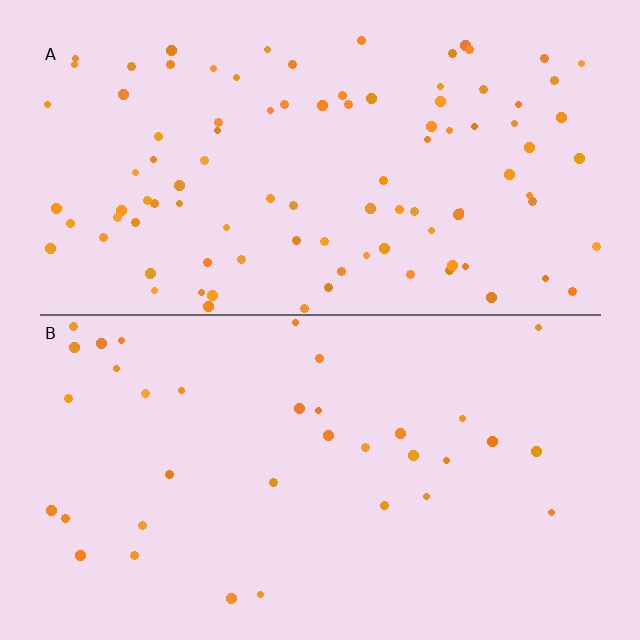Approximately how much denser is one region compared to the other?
Approximately 2.8× — region A over region B.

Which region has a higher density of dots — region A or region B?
A (the top).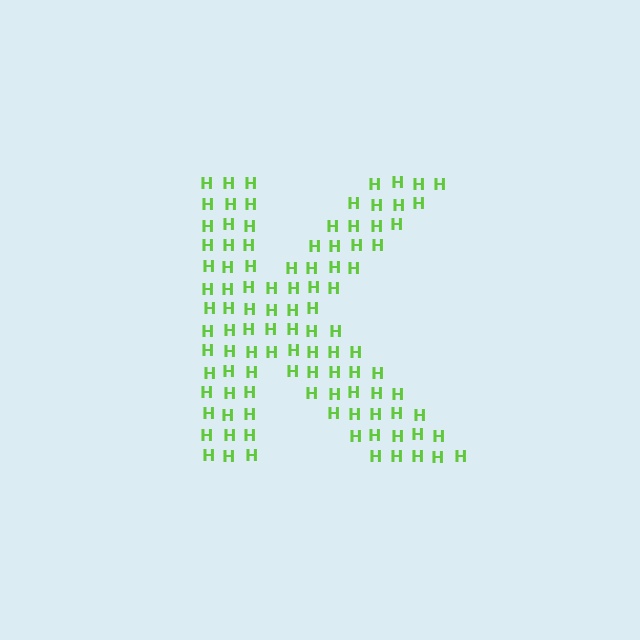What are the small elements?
The small elements are letter H's.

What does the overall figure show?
The overall figure shows the letter K.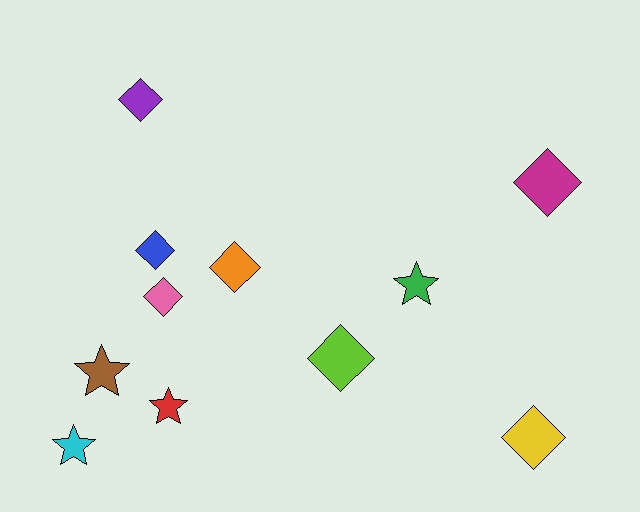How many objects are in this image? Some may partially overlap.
There are 11 objects.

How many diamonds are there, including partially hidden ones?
There are 7 diamonds.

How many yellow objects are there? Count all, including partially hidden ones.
There is 1 yellow object.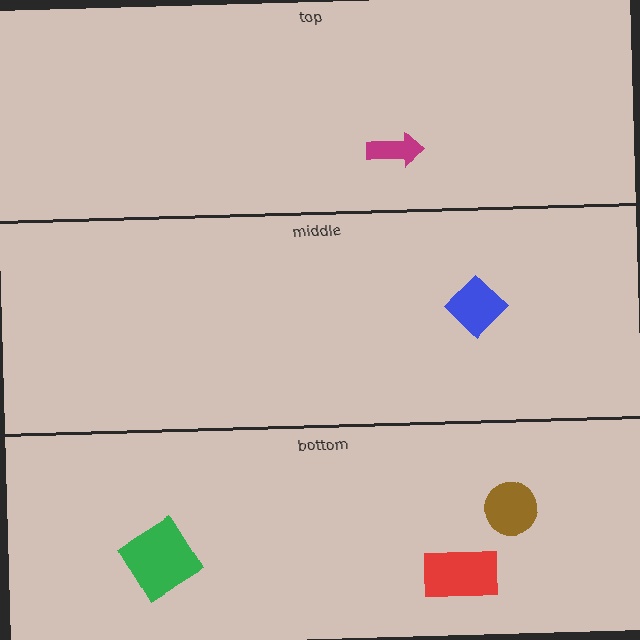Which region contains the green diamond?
The bottom region.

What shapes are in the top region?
The magenta arrow.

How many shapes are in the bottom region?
3.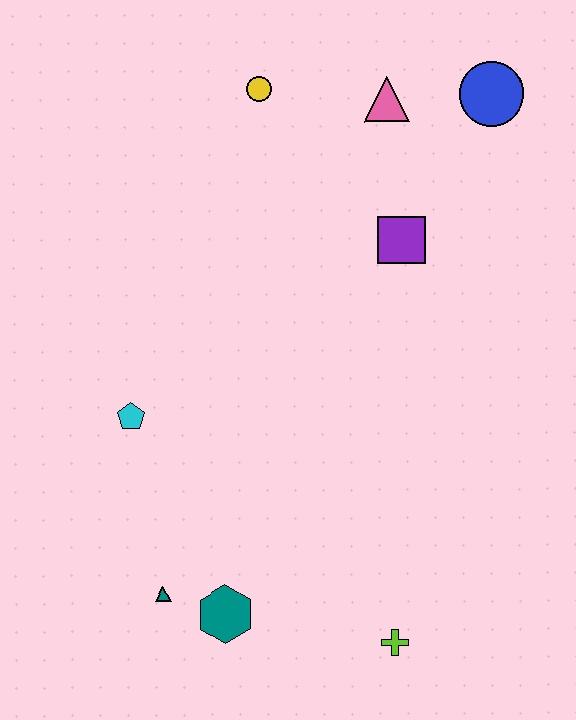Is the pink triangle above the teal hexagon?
Yes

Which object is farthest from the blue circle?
The teal triangle is farthest from the blue circle.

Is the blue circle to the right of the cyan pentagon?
Yes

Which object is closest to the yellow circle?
The pink triangle is closest to the yellow circle.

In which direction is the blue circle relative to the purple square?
The blue circle is above the purple square.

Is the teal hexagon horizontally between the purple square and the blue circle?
No